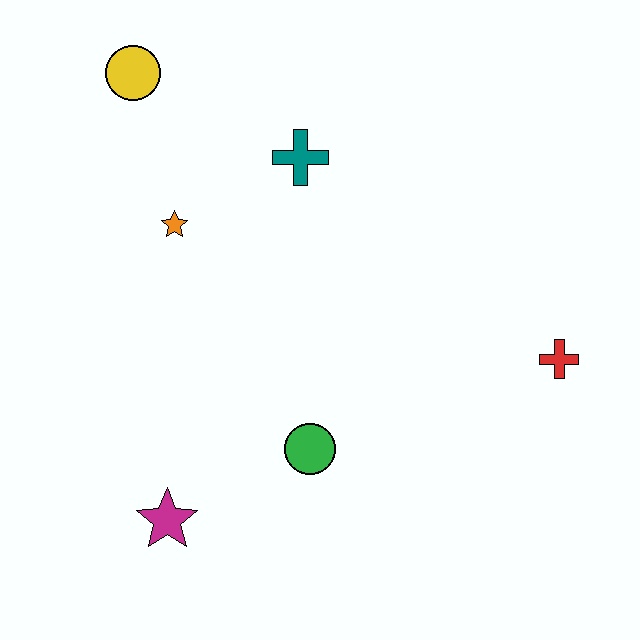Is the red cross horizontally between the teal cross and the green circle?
No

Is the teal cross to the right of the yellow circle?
Yes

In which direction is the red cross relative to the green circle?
The red cross is to the right of the green circle.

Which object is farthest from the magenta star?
The yellow circle is farthest from the magenta star.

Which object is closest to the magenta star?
The green circle is closest to the magenta star.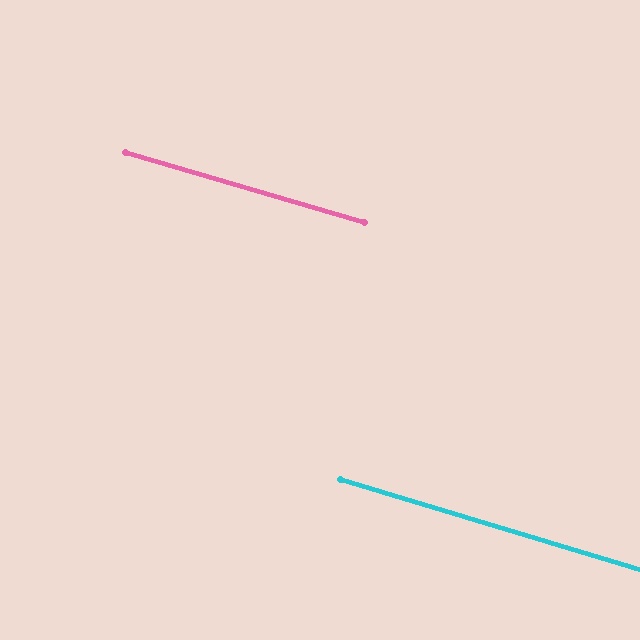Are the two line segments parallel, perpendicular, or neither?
Parallel — their directions differ by only 0.6°.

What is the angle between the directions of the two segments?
Approximately 1 degree.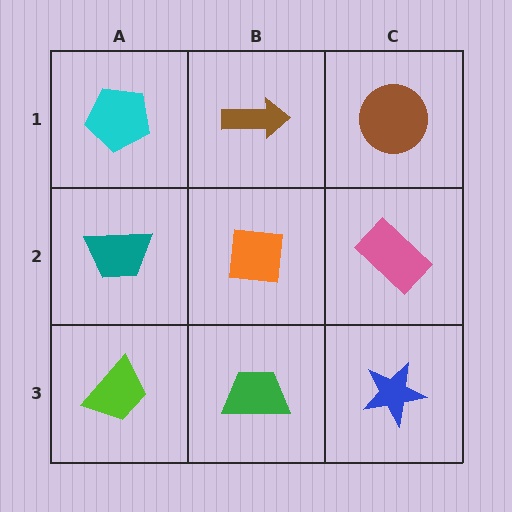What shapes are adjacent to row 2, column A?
A cyan pentagon (row 1, column A), a lime trapezoid (row 3, column A), an orange square (row 2, column B).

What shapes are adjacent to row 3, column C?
A pink rectangle (row 2, column C), a green trapezoid (row 3, column B).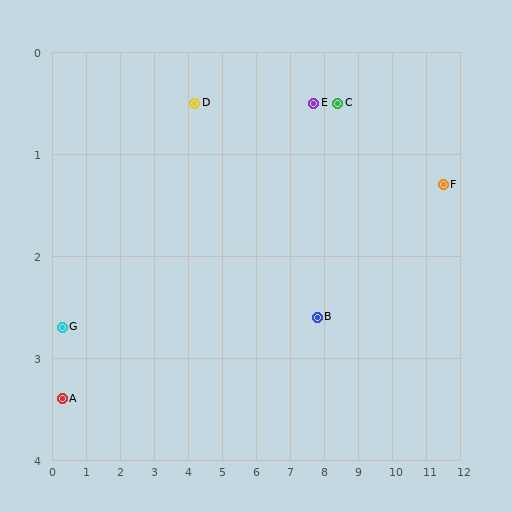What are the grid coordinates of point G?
Point G is at approximately (0.3, 2.7).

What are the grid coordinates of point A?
Point A is at approximately (0.3, 3.4).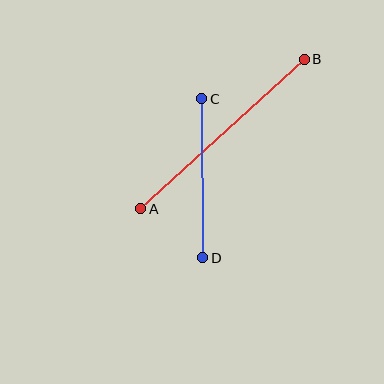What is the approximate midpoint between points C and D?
The midpoint is at approximately (202, 178) pixels.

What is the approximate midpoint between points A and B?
The midpoint is at approximately (223, 134) pixels.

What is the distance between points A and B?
The distance is approximately 222 pixels.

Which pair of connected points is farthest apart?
Points A and B are farthest apart.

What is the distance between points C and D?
The distance is approximately 159 pixels.